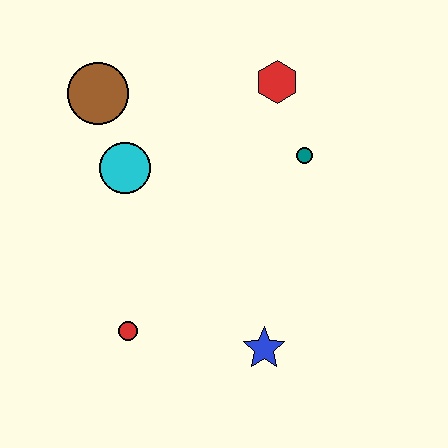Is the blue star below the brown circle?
Yes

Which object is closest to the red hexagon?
The teal circle is closest to the red hexagon.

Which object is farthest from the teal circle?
The red circle is farthest from the teal circle.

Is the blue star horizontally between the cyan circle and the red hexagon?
Yes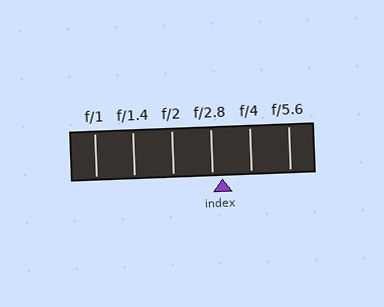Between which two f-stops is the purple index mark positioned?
The index mark is between f/2.8 and f/4.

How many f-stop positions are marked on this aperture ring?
There are 6 f-stop positions marked.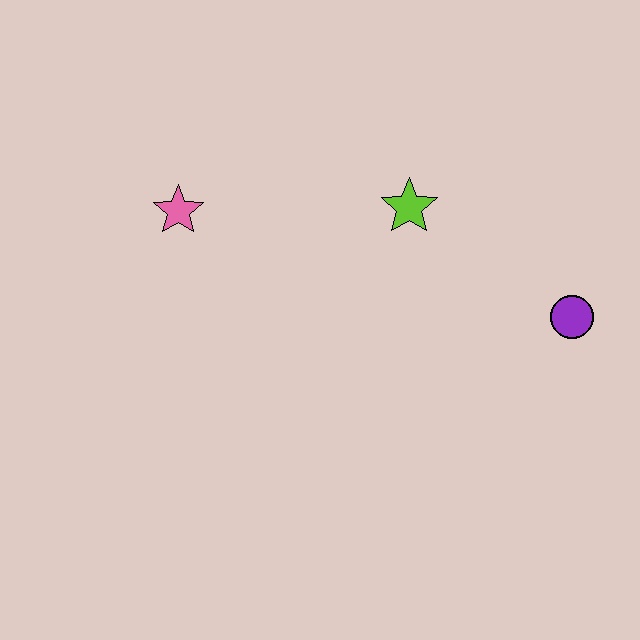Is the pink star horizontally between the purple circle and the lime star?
No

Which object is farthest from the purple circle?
The pink star is farthest from the purple circle.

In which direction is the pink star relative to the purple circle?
The pink star is to the left of the purple circle.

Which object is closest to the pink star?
The lime star is closest to the pink star.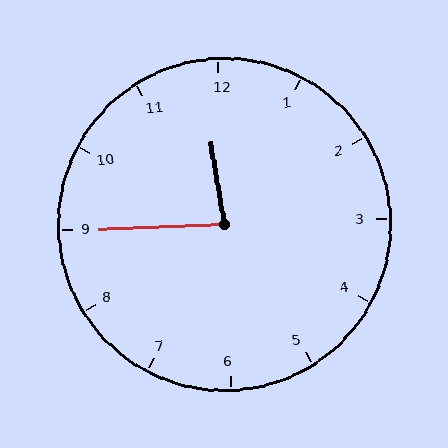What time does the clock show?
11:45.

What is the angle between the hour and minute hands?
Approximately 82 degrees.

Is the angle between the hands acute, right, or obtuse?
It is acute.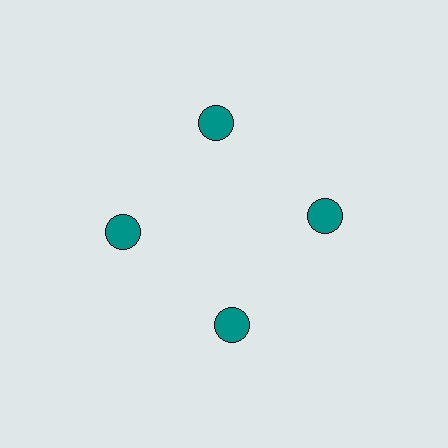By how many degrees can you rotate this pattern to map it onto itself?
The pattern maps onto itself every 90 degrees of rotation.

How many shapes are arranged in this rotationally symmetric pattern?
There are 4 shapes, arranged in 4 groups of 1.